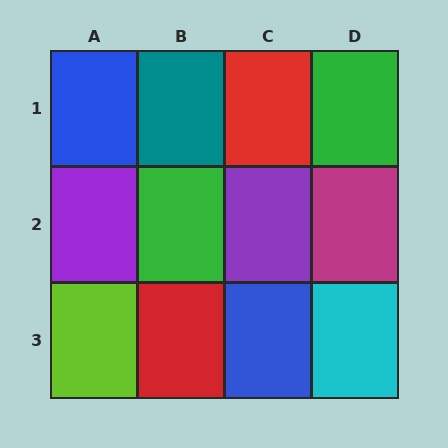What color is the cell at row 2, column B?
Green.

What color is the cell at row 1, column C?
Red.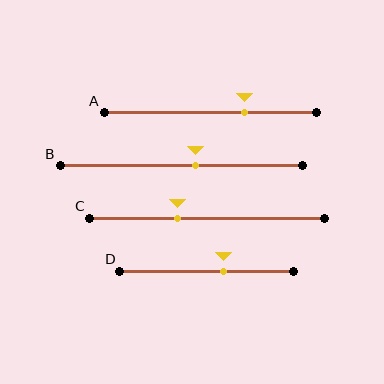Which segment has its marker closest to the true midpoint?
Segment B has its marker closest to the true midpoint.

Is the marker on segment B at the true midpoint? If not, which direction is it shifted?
No, the marker on segment B is shifted to the right by about 6% of the segment length.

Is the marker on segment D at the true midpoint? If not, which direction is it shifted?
No, the marker on segment D is shifted to the right by about 9% of the segment length.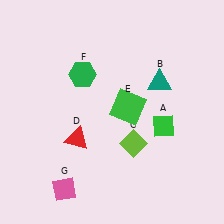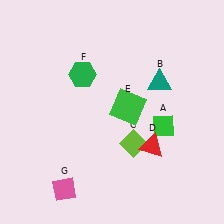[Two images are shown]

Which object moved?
The red triangle (D) moved right.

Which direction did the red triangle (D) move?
The red triangle (D) moved right.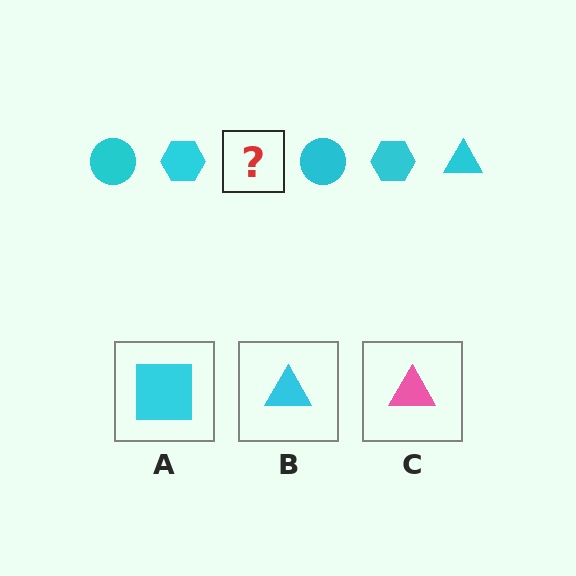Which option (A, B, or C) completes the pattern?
B.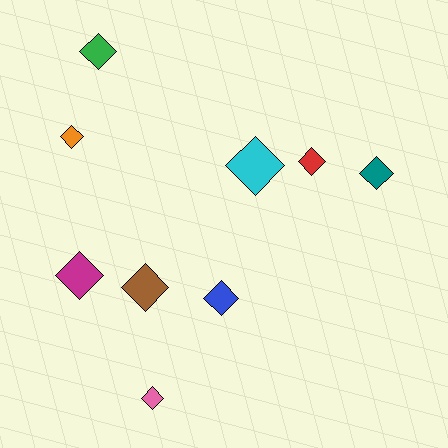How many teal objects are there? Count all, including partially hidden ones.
There is 1 teal object.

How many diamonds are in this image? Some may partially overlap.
There are 9 diamonds.